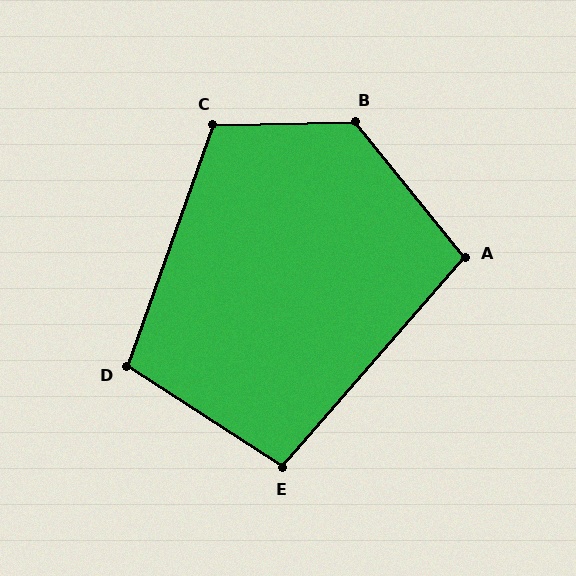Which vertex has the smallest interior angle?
E, at approximately 98 degrees.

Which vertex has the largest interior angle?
B, at approximately 128 degrees.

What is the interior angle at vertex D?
Approximately 103 degrees (obtuse).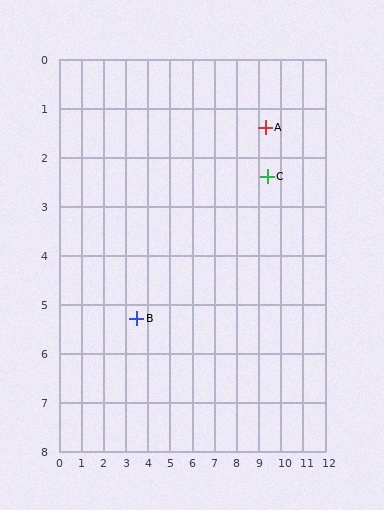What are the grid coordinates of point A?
Point A is at approximately (9.3, 1.4).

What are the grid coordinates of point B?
Point B is at approximately (3.5, 5.3).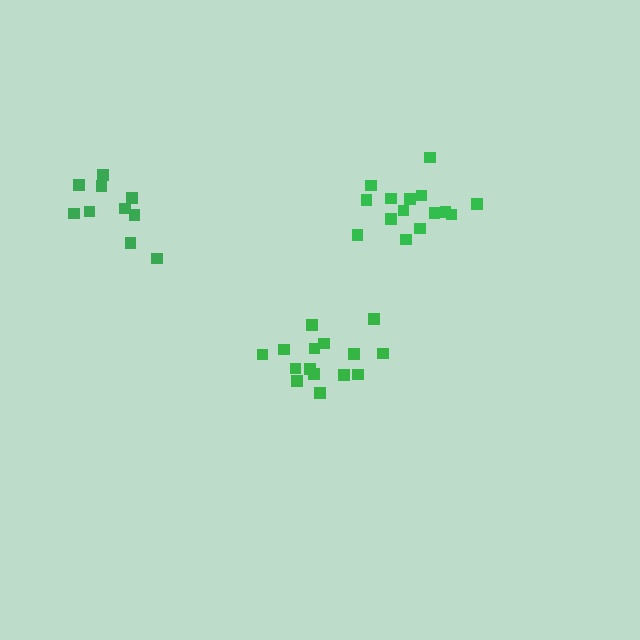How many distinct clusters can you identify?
There are 3 distinct clusters.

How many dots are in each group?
Group 1: 15 dots, Group 2: 15 dots, Group 3: 10 dots (40 total).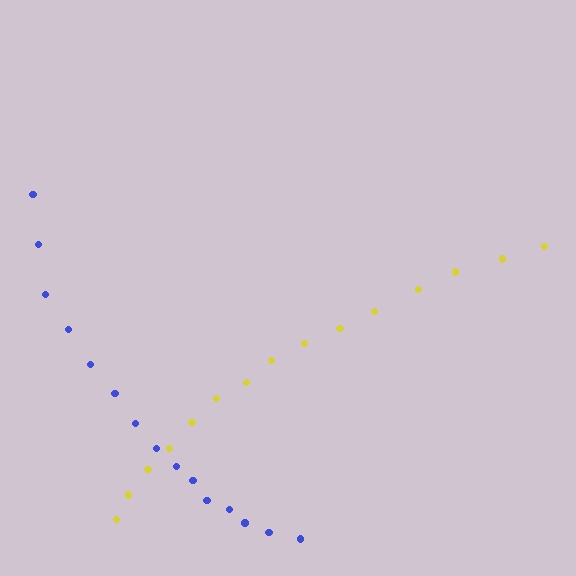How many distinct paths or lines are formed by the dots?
There are 2 distinct paths.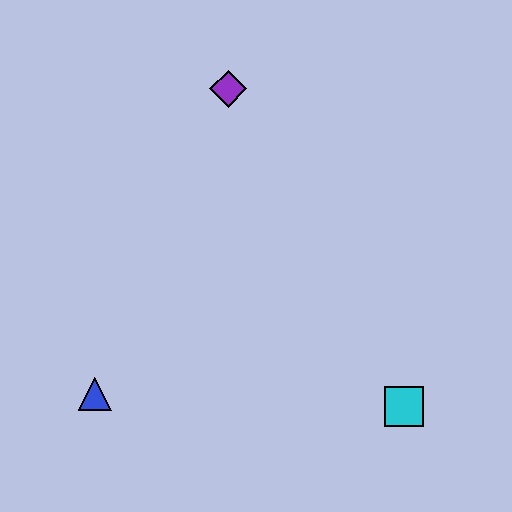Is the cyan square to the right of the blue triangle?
Yes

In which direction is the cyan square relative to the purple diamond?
The cyan square is below the purple diamond.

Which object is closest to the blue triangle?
The cyan square is closest to the blue triangle.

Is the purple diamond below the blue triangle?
No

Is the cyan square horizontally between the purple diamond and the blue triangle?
No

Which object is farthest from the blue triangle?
The purple diamond is farthest from the blue triangle.